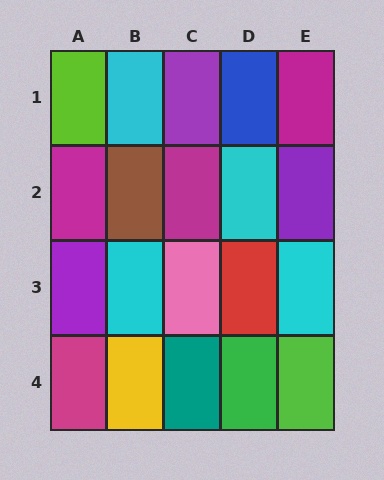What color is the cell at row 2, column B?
Brown.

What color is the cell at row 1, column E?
Magenta.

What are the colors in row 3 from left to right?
Purple, cyan, pink, red, cyan.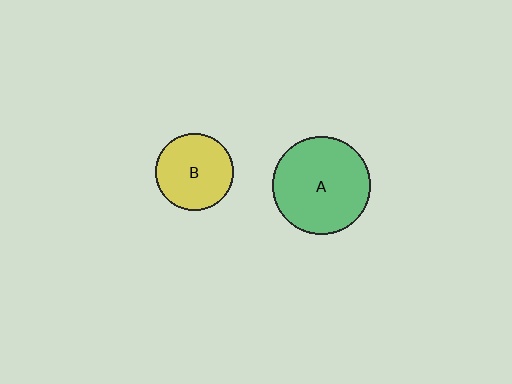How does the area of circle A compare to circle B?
Approximately 1.6 times.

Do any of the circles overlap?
No, none of the circles overlap.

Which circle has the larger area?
Circle A (green).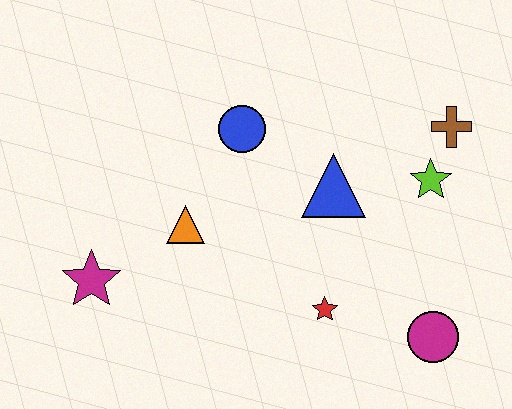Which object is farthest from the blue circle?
The magenta circle is farthest from the blue circle.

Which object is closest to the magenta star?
The orange triangle is closest to the magenta star.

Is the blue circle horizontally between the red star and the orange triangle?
Yes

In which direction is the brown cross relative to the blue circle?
The brown cross is to the right of the blue circle.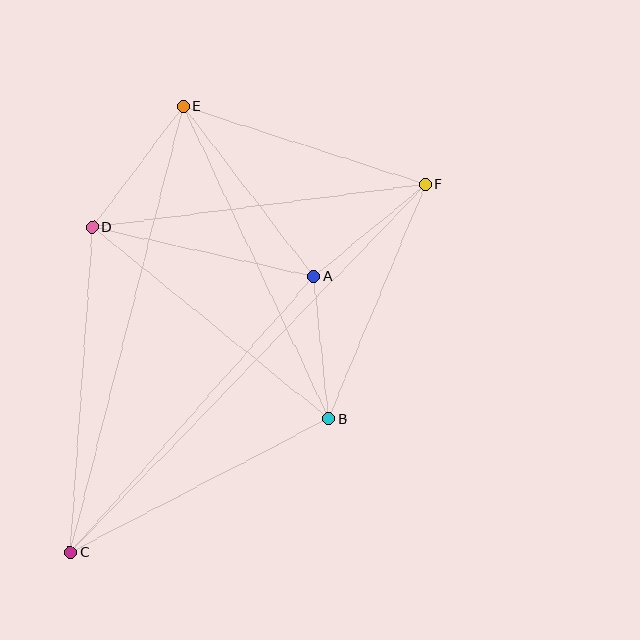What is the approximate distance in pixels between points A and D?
The distance between A and D is approximately 227 pixels.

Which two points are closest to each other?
Points A and B are closest to each other.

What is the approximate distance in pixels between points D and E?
The distance between D and E is approximately 151 pixels.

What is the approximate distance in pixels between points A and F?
The distance between A and F is approximately 145 pixels.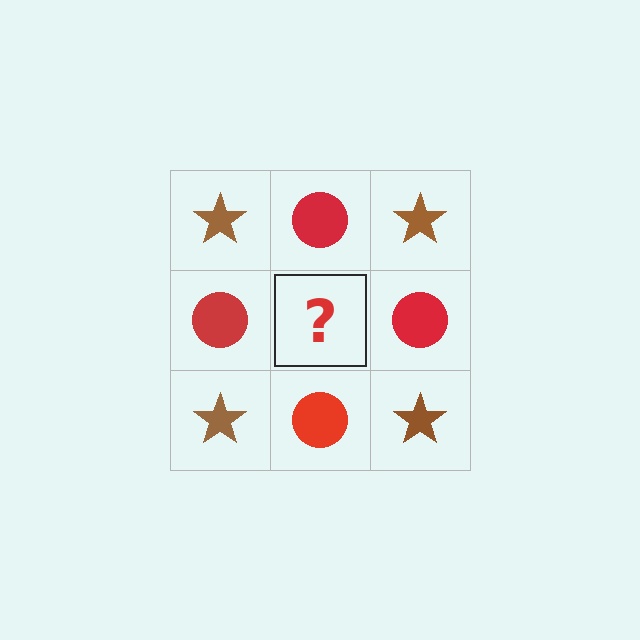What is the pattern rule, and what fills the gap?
The rule is that it alternates brown star and red circle in a checkerboard pattern. The gap should be filled with a brown star.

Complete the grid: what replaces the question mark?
The question mark should be replaced with a brown star.